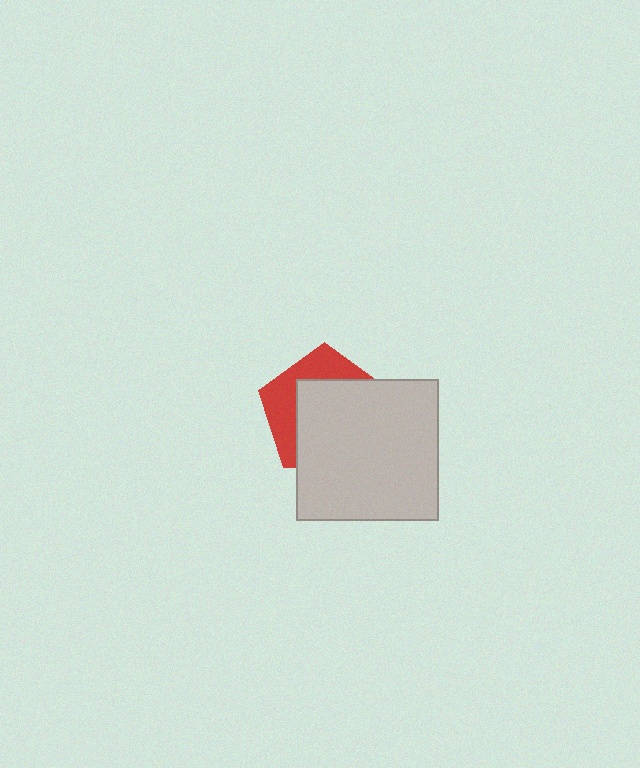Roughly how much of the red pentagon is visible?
A small part of it is visible (roughly 36%).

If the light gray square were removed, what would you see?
You would see the complete red pentagon.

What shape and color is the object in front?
The object in front is a light gray square.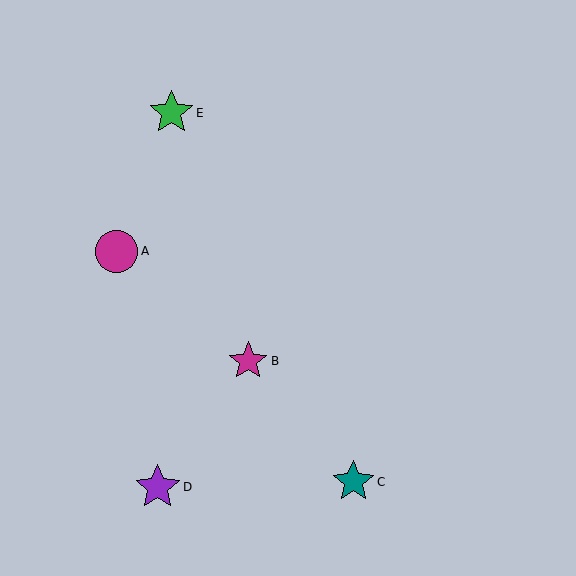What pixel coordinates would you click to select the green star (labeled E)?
Click at (171, 113) to select the green star E.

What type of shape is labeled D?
Shape D is a purple star.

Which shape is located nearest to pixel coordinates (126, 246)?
The magenta circle (labeled A) at (116, 251) is nearest to that location.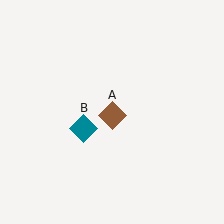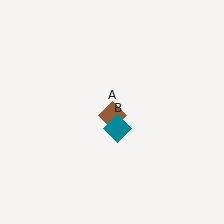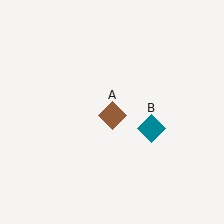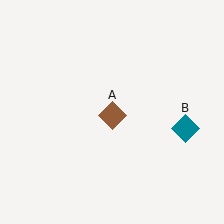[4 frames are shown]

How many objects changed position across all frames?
1 object changed position: teal diamond (object B).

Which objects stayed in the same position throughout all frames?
Brown diamond (object A) remained stationary.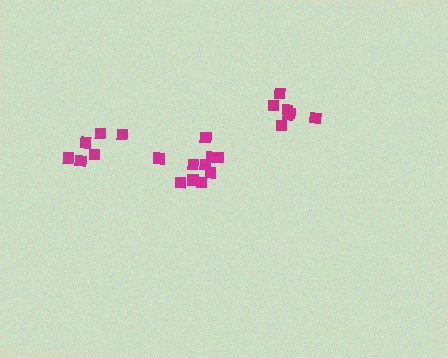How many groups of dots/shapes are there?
There are 3 groups.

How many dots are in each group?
Group 1: 8 dots, Group 2: 6 dots, Group 3: 10 dots (24 total).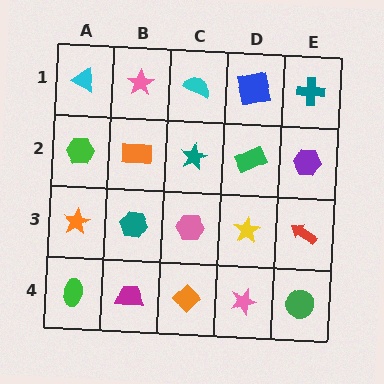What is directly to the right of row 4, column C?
A pink star.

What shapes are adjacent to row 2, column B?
A pink star (row 1, column B), a teal hexagon (row 3, column B), a green hexagon (row 2, column A), a teal star (row 2, column C).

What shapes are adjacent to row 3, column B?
An orange rectangle (row 2, column B), a magenta trapezoid (row 4, column B), an orange star (row 3, column A), a pink hexagon (row 3, column C).